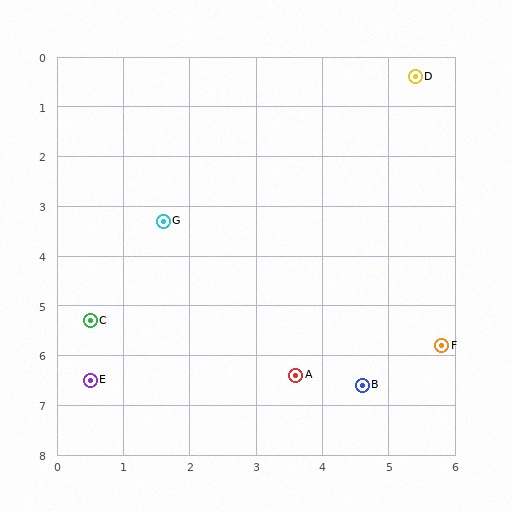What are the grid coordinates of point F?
Point F is at approximately (5.8, 5.8).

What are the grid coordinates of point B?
Point B is at approximately (4.6, 6.6).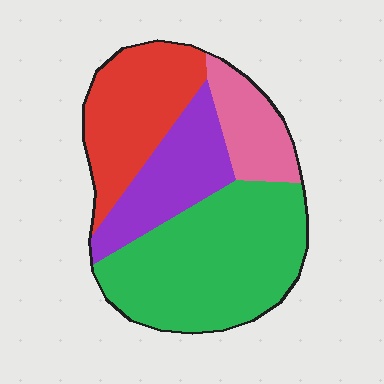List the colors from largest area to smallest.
From largest to smallest: green, red, purple, pink.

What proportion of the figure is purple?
Purple covers about 20% of the figure.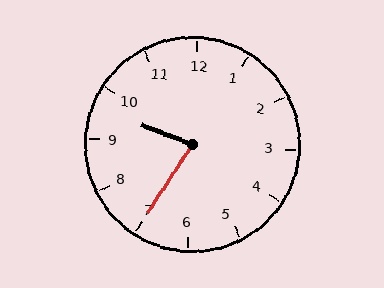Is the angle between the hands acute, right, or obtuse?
It is acute.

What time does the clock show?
9:35.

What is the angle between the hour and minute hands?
Approximately 78 degrees.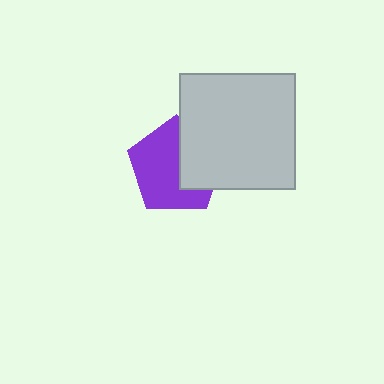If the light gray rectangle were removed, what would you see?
You would see the complete purple pentagon.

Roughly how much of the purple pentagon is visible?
About half of it is visible (roughly 64%).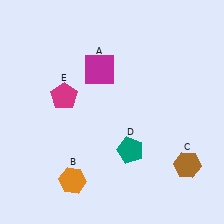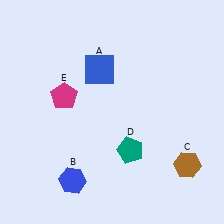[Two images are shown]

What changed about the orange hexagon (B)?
In Image 1, B is orange. In Image 2, it changed to blue.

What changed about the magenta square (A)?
In Image 1, A is magenta. In Image 2, it changed to blue.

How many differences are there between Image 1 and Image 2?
There are 2 differences between the two images.